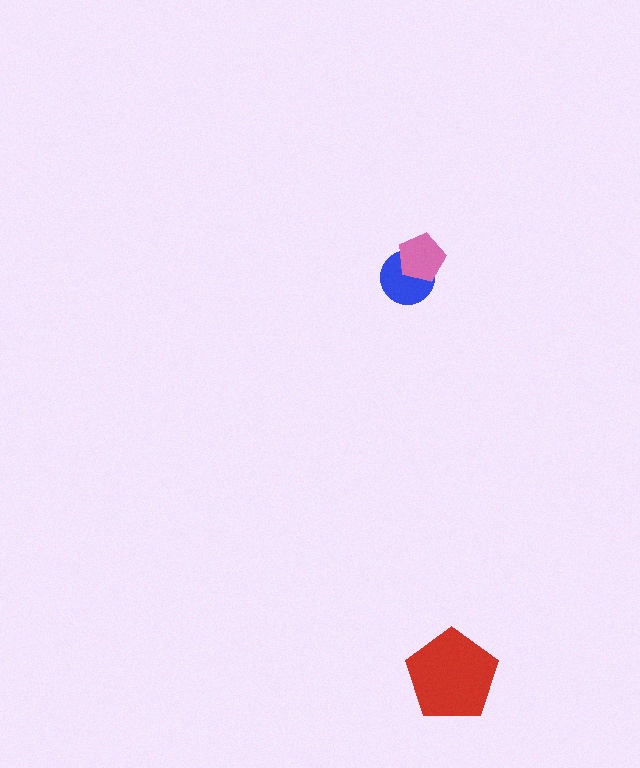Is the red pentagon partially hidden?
No, no other shape covers it.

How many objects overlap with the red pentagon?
0 objects overlap with the red pentagon.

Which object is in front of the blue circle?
The pink pentagon is in front of the blue circle.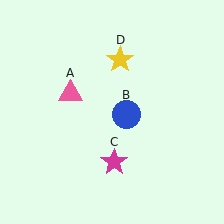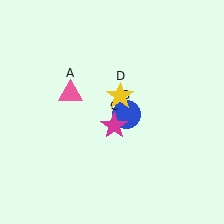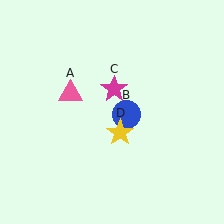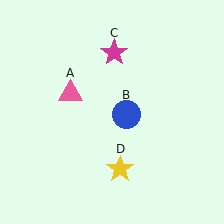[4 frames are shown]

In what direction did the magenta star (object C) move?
The magenta star (object C) moved up.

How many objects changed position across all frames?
2 objects changed position: magenta star (object C), yellow star (object D).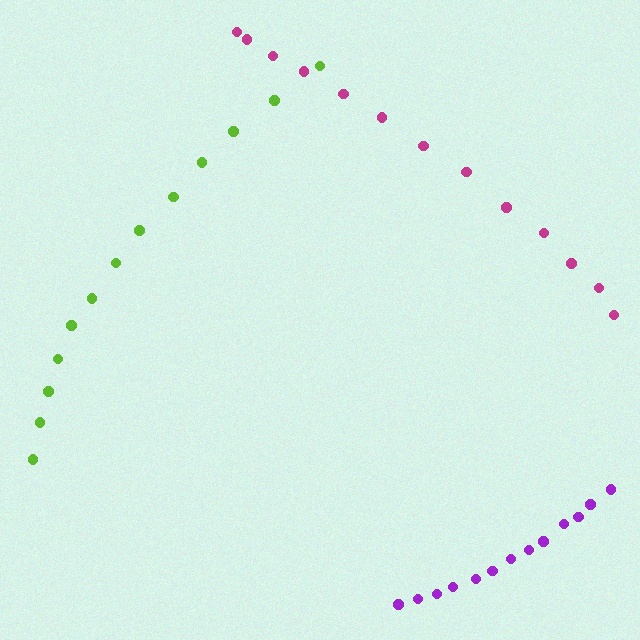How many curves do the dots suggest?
There are 3 distinct paths.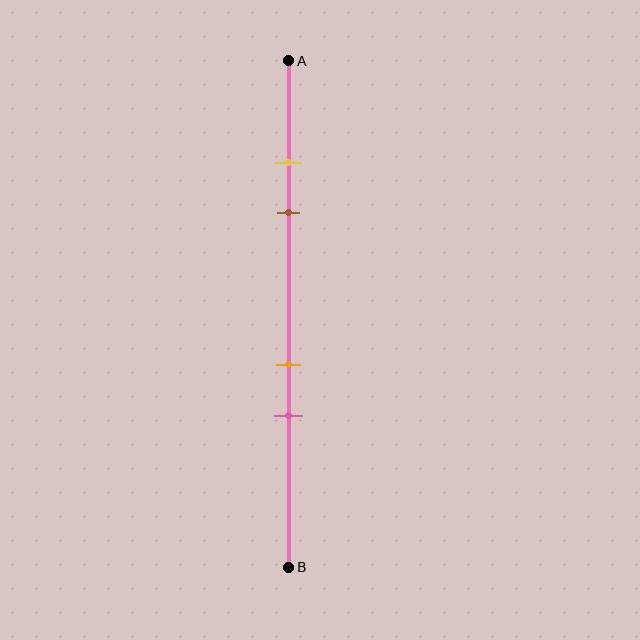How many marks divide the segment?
There are 4 marks dividing the segment.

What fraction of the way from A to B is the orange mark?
The orange mark is approximately 60% (0.6) of the way from A to B.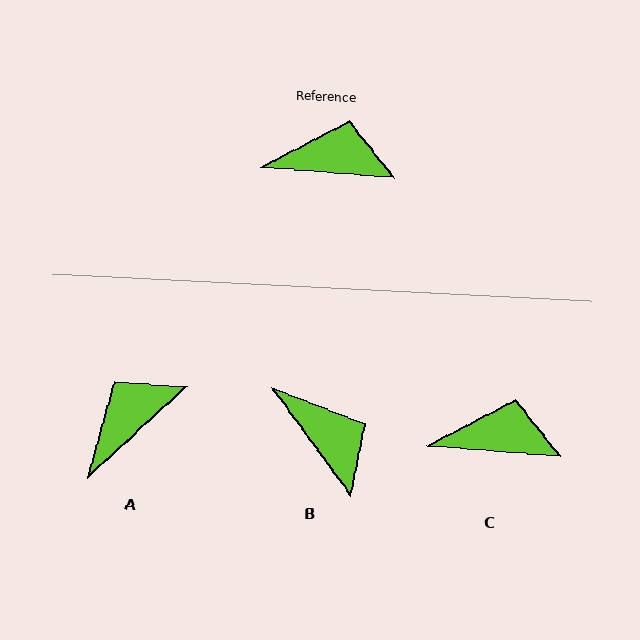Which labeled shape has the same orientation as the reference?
C.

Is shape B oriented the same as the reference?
No, it is off by about 50 degrees.